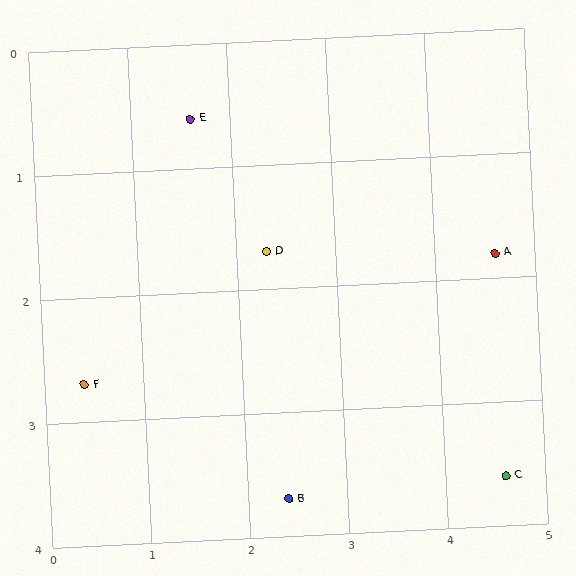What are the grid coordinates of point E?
Point E is at approximately (1.6, 0.6).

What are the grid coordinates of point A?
Point A is at approximately (4.6, 1.8).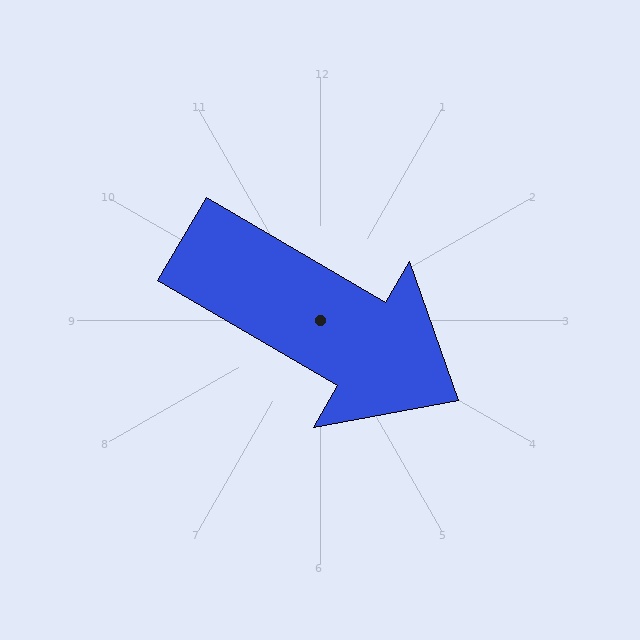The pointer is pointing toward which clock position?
Roughly 4 o'clock.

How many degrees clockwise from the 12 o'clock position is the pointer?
Approximately 120 degrees.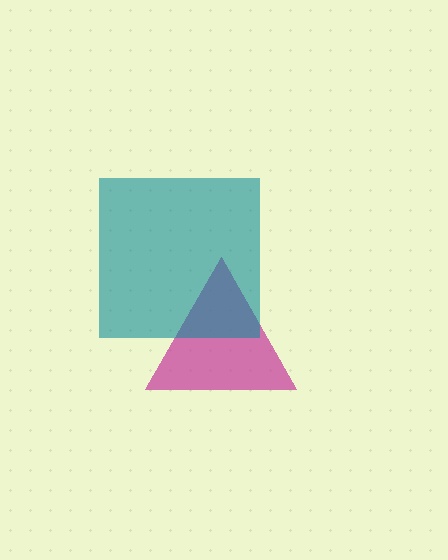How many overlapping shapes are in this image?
There are 2 overlapping shapes in the image.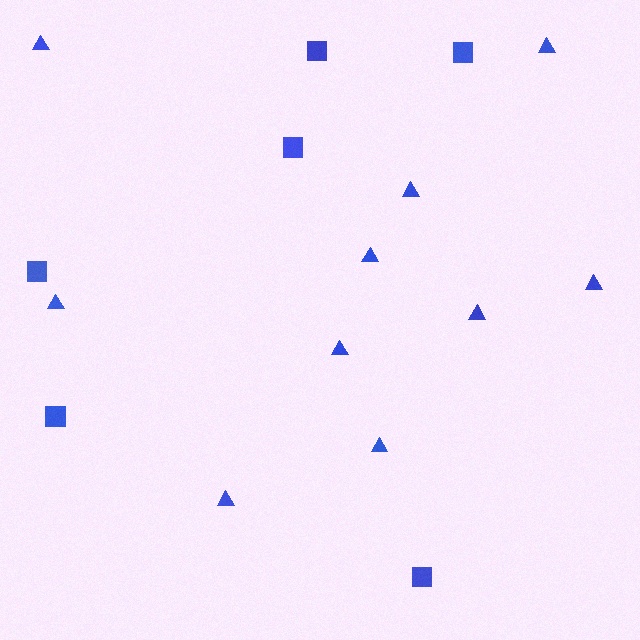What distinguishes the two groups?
There are 2 groups: one group of squares (6) and one group of triangles (10).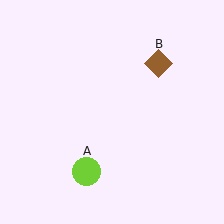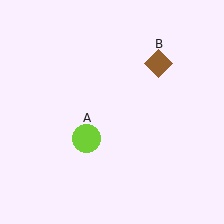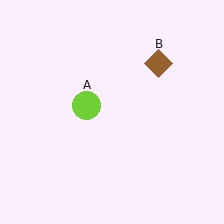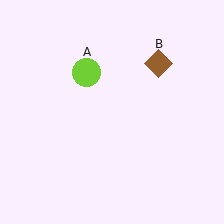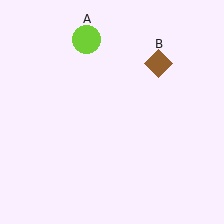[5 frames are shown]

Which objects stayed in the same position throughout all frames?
Brown diamond (object B) remained stationary.